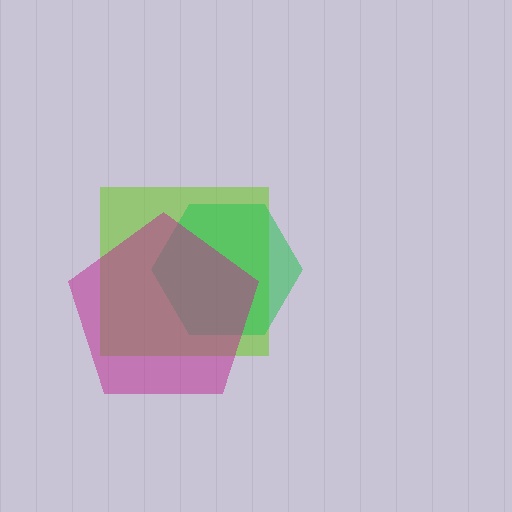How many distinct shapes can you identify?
There are 3 distinct shapes: a lime square, a green hexagon, a magenta pentagon.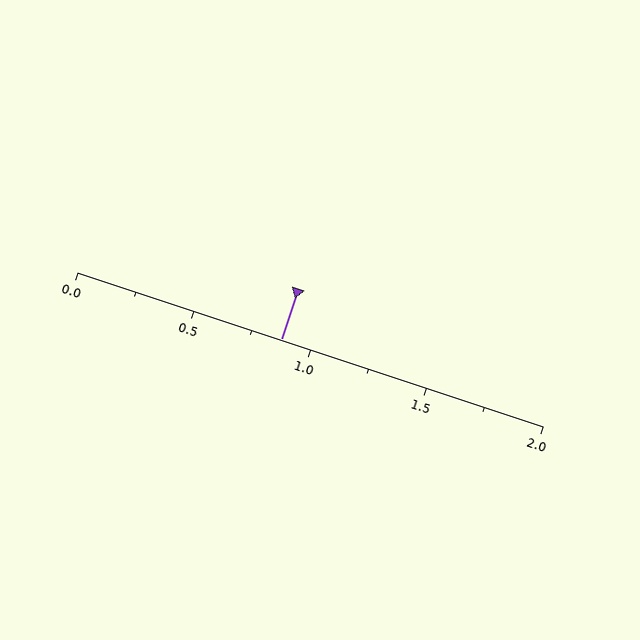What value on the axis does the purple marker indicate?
The marker indicates approximately 0.88.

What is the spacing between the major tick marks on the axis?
The major ticks are spaced 0.5 apart.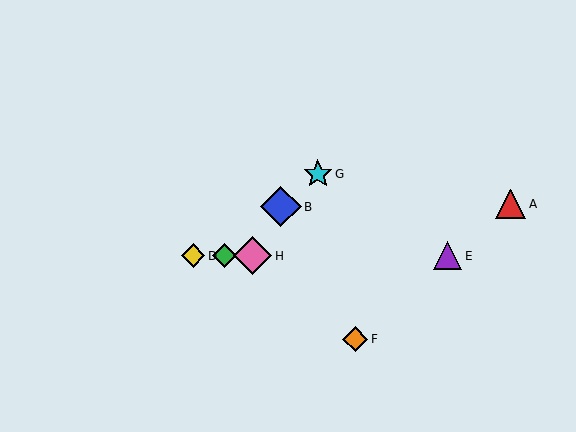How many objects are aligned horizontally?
4 objects (C, D, E, H) are aligned horizontally.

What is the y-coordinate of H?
Object H is at y≈256.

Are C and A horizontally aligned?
No, C is at y≈256 and A is at y≈204.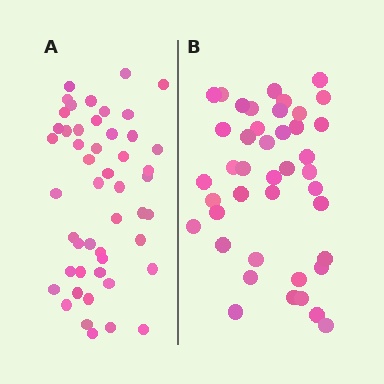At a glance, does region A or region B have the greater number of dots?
Region A (the left region) has more dots.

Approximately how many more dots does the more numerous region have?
Region A has roughly 8 or so more dots than region B.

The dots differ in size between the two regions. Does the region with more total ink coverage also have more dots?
No. Region B has more total ink coverage because its dots are larger, but region A actually contains more individual dots. Total area can be misleading — the number of items is what matters here.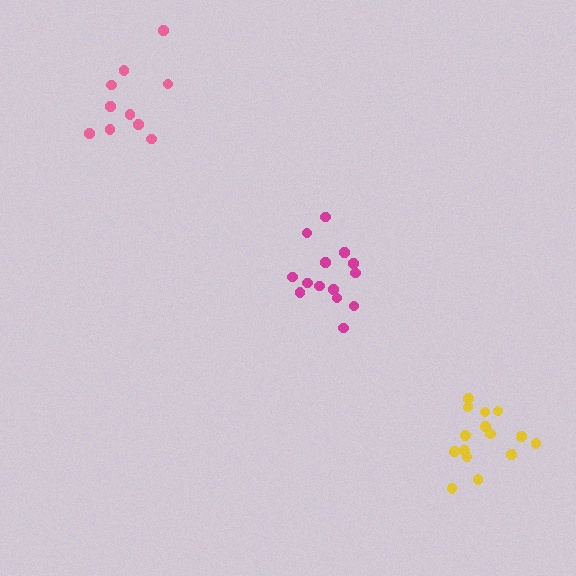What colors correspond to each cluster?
The clusters are colored: yellow, pink, magenta.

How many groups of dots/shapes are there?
There are 3 groups.